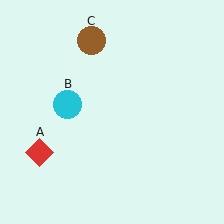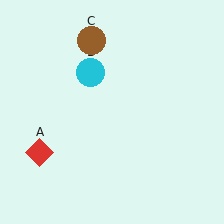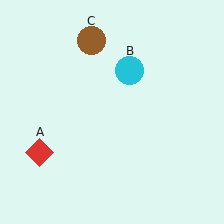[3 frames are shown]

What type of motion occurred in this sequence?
The cyan circle (object B) rotated clockwise around the center of the scene.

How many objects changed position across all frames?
1 object changed position: cyan circle (object B).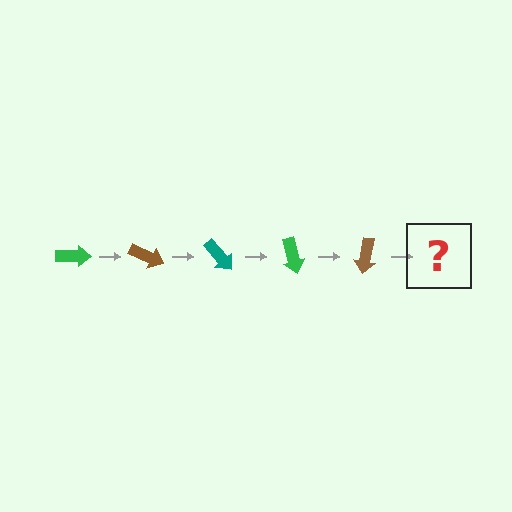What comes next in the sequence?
The next element should be a teal arrow, rotated 125 degrees from the start.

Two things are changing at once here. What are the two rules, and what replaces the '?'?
The two rules are that it rotates 25 degrees each step and the color cycles through green, brown, and teal. The '?' should be a teal arrow, rotated 125 degrees from the start.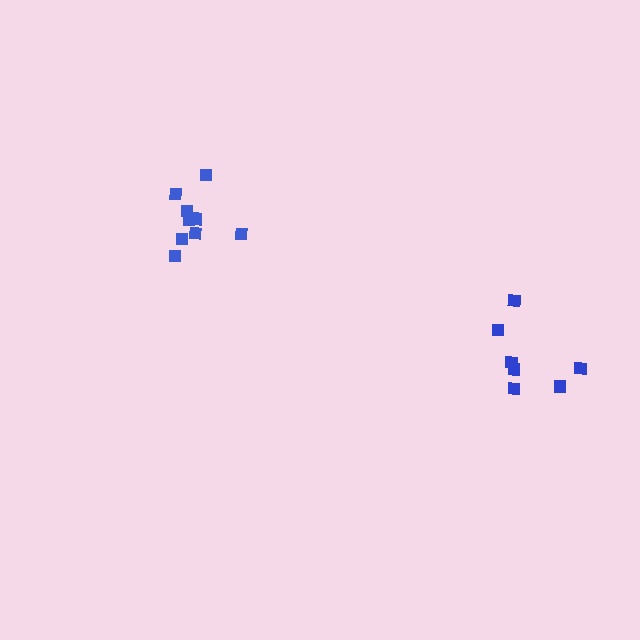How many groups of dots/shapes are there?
There are 2 groups.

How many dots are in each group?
Group 1: 7 dots, Group 2: 9 dots (16 total).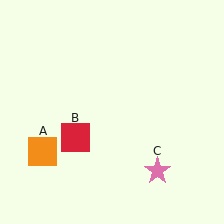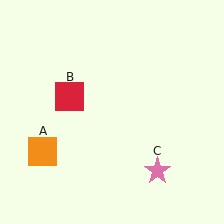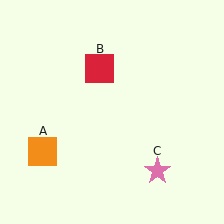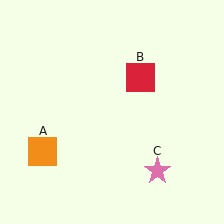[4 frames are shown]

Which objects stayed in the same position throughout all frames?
Orange square (object A) and pink star (object C) remained stationary.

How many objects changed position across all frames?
1 object changed position: red square (object B).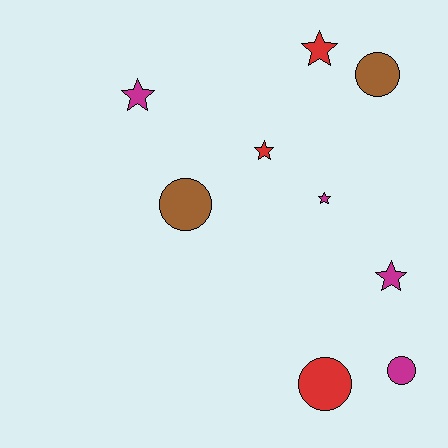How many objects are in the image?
There are 9 objects.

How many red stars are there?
There are 2 red stars.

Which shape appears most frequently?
Star, with 5 objects.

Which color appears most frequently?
Magenta, with 4 objects.